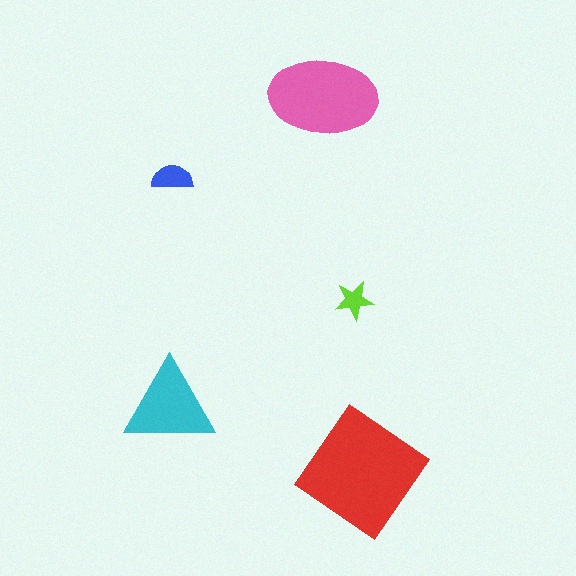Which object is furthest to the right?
The red diamond is rightmost.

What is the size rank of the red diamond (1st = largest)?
1st.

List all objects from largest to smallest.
The red diamond, the pink ellipse, the cyan triangle, the blue semicircle, the lime star.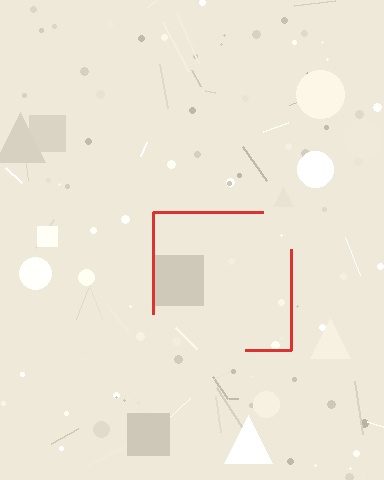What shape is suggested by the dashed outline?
The dashed outline suggests a square.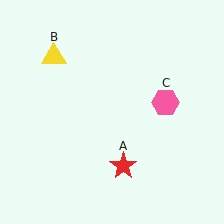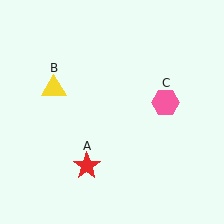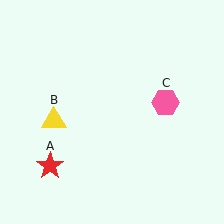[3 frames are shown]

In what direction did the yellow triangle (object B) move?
The yellow triangle (object B) moved down.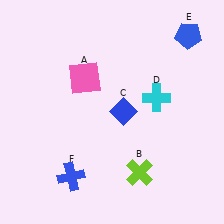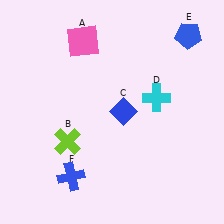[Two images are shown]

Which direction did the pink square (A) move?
The pink square (A) moved up.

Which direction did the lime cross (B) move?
The lime cross (B) moved left.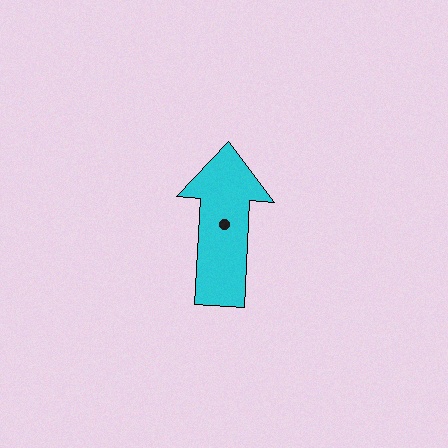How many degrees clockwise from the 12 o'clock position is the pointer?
Approximately 3 degrees.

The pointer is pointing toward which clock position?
Roughly 12 o'clock.